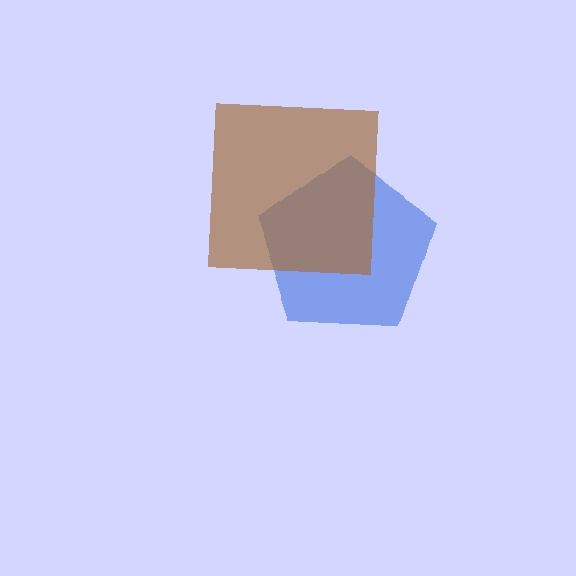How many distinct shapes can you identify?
There are 2 distinct shapes: a blue pentagon, a brown square.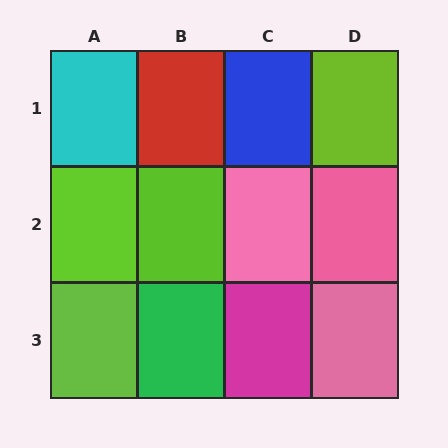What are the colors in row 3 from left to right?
Lime, green, magenta, pink.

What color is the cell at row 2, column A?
Lime.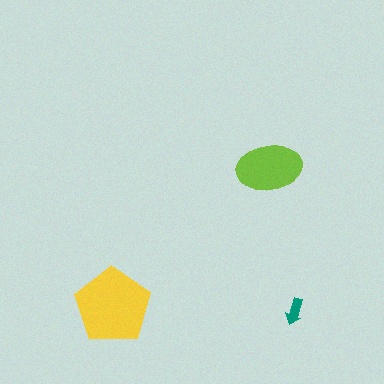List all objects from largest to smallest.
The yellow pentagon, the lime ellipse, the teal arrow.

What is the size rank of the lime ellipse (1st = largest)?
2nd.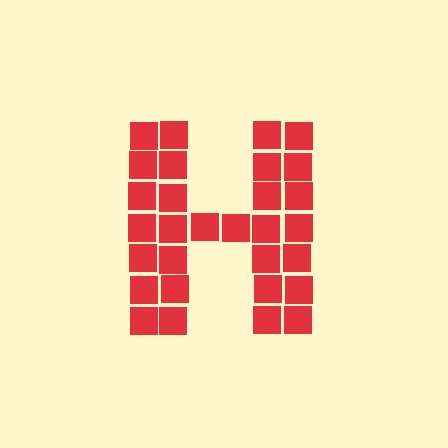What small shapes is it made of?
It is made of small squares.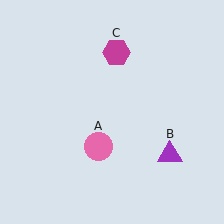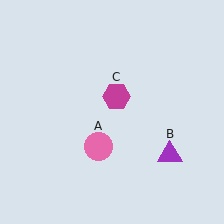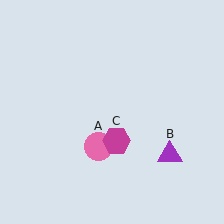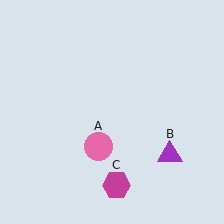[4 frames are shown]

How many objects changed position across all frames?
1 object changed position: magenta hexagon (object C).